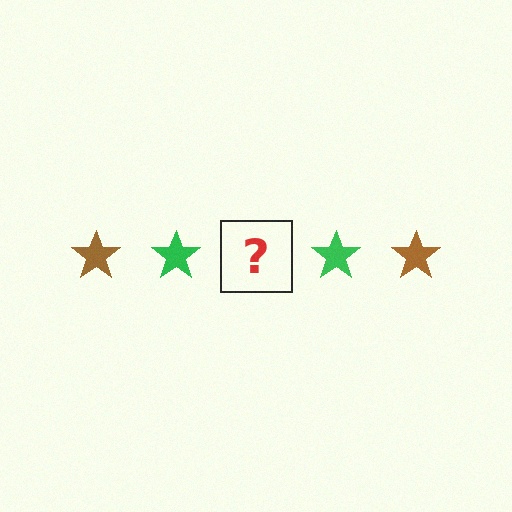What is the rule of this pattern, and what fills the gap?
The rule is that the pattern cycles through brown, green stars. The gap should be filled with a brown star.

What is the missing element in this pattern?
The missing element is a brown star.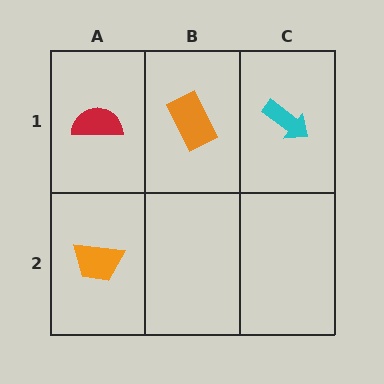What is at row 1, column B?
An orange rectangle.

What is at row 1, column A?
A red semicircle.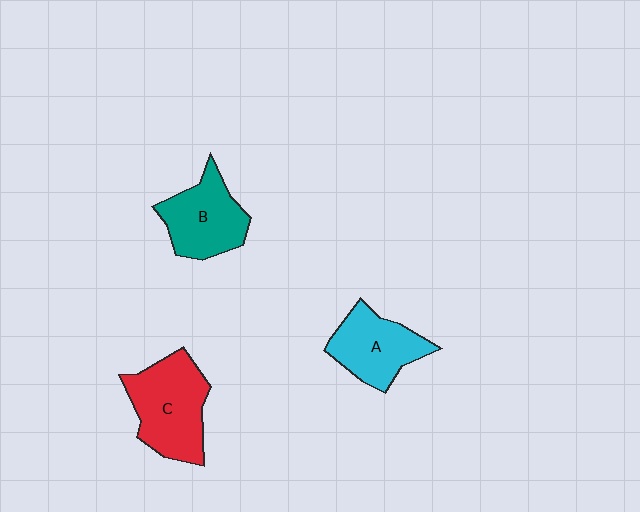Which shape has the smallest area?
Shape A (cyan).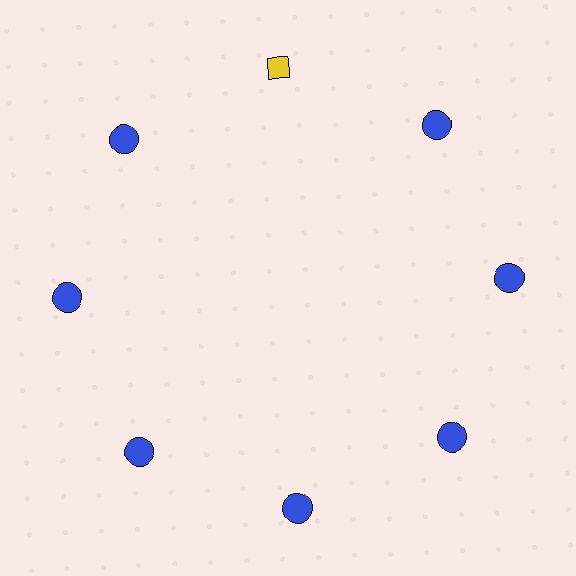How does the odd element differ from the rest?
It differs in both color (yellow instead of blue) and shape (diamond instead of circle).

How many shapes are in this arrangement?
There are 8 shapes arranged in a ring pattern.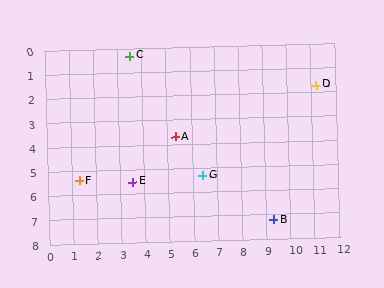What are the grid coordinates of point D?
Point D is at approximately (11.2, 1.7).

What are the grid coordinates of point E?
Point E is at approximately (3.5, 5.5).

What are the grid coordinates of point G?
Point G is at approximately (6.4, 5.3).